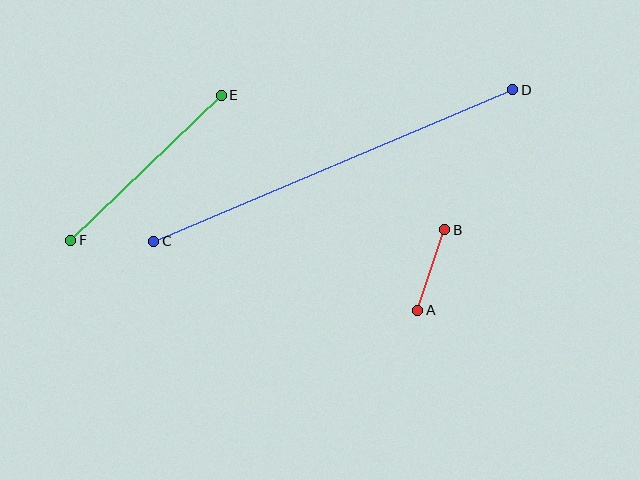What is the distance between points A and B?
The distance is approximately 85 pixels.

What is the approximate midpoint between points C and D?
The midpoint is at approximately (333, 166) pixels.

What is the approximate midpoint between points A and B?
The midpoint is at approximately (431, 270) pixels.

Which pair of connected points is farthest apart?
Points C and D are farthest apart.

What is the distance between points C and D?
The distance is approximately 389 pixels.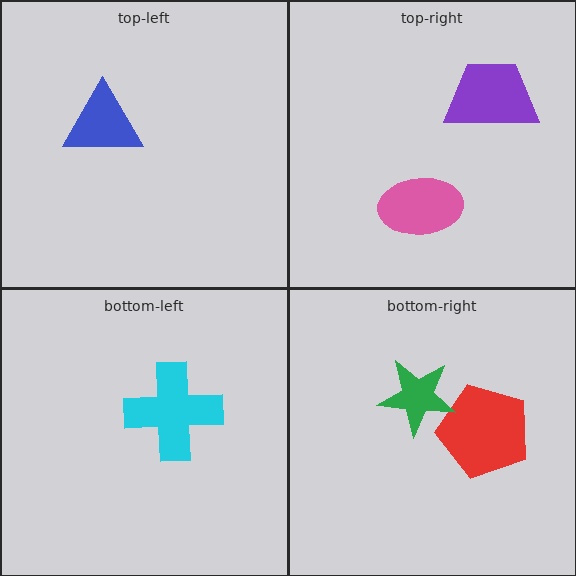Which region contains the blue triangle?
The top-left region.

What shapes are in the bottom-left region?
The cyan cross.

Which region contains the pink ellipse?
The top-right region.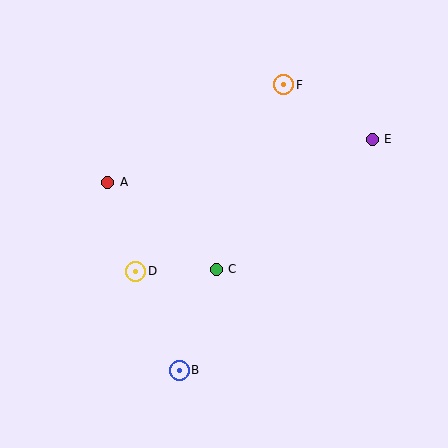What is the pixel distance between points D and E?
The distance between D and E is 271 pixels.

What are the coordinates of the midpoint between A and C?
The midpoint between A and C is at (162, 226).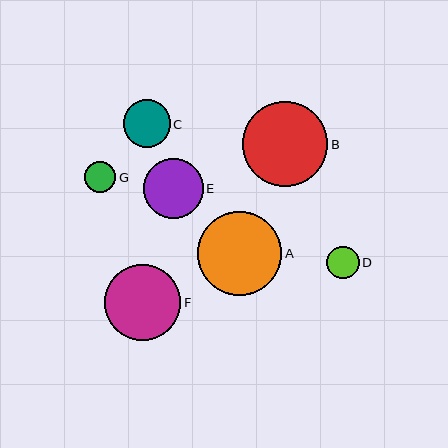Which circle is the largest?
Circle B is the largest with a size of approximately 85 pixels.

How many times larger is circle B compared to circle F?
Circle B is approximately 1.1 times the size of circle F.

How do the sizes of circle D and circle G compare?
Circle D and circle G are approximately the same size.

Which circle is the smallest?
Circle G is the smallest with a size of approximately 31 pixels.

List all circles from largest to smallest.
From largest to smallest: B, A, F, E, C, D, G.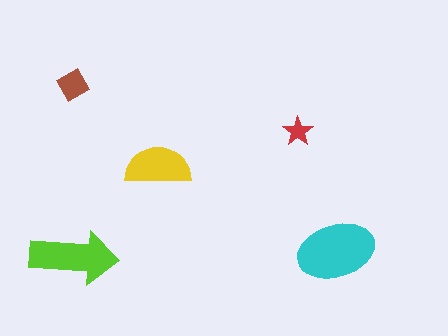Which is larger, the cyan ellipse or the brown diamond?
The cyan ellipse.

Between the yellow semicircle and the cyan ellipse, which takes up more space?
The cyan ellipse.